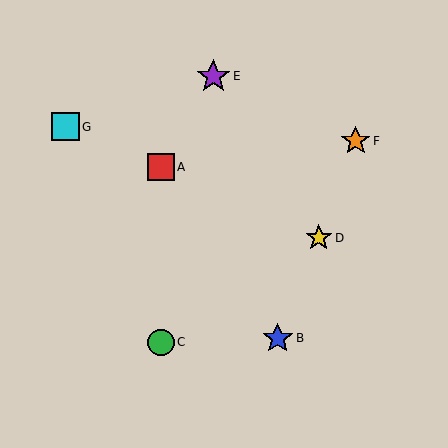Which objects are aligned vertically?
Objects A, C are aligned vertically.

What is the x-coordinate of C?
Object C is at x≈161.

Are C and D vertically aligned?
No, C is at x≈161 and D is at x≈319.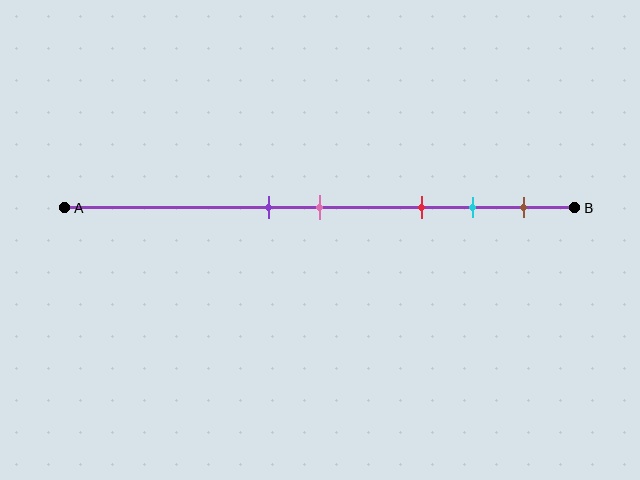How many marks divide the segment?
There are 5 marks dividing the segment.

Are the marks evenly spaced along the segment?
No, the marks are not evenly spaced.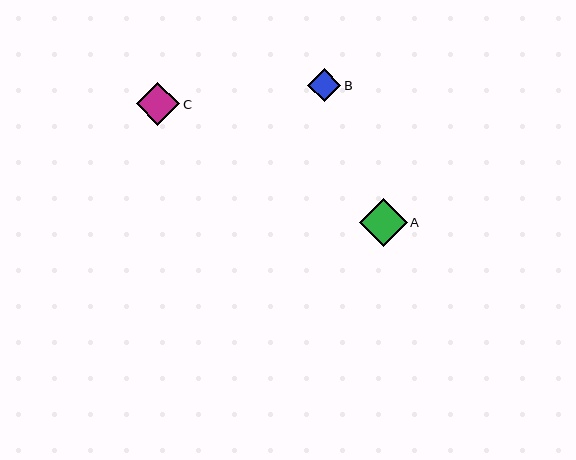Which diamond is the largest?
Diamond A is the largest with a size of approximately 47 pixels.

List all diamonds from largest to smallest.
From largest to smallest: A, C, B.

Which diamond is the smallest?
Diamond B is the smallest with a size of approximately 34 pixels.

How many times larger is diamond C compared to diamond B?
Diamond C is approximately 1.3 times the size of diamond B.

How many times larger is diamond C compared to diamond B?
Diamond C is approximately 1.3 times the size of diamond B.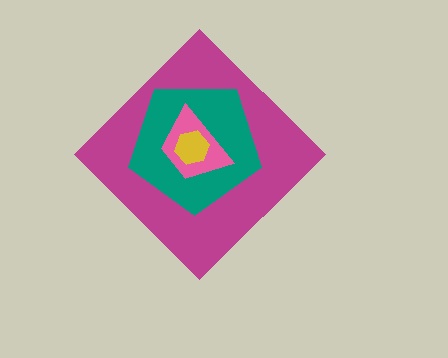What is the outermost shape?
The magenta diamond.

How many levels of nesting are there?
4.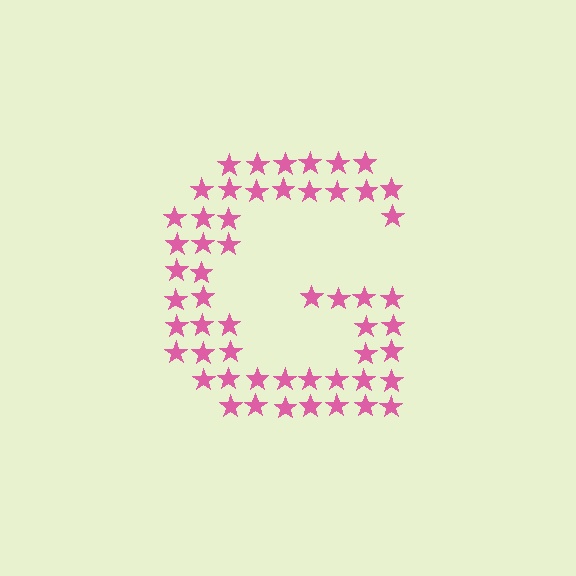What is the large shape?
The large shape is the letter G.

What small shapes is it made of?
It is made of small stars.